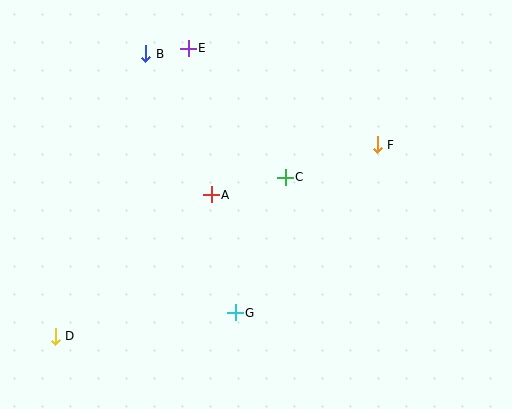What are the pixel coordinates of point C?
Point C is at (285, 177).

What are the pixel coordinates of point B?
Point B is at (146, 54).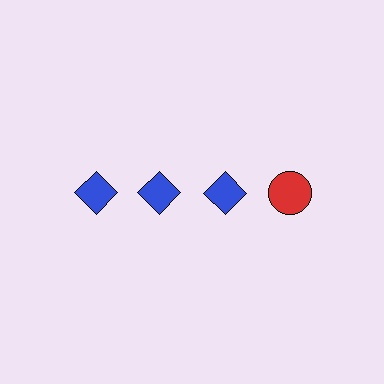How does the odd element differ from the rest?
It differs in both color (red instead of blue) and shape (circle instead of diamond).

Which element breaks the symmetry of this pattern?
The red circle in the top row, second from right column breaks the symmetry. All other shapes are blue diamonds.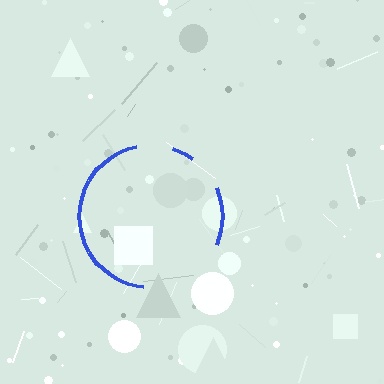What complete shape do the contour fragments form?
The contour fragments form a circle.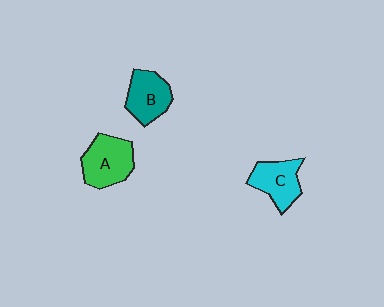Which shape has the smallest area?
Shape B (teal).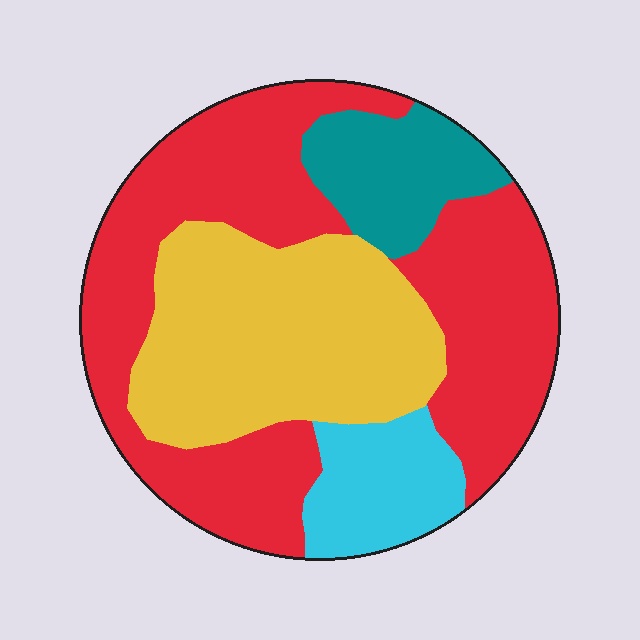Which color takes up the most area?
Red, at roughly 50%.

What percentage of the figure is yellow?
Yellow covers around 30% of the figure.